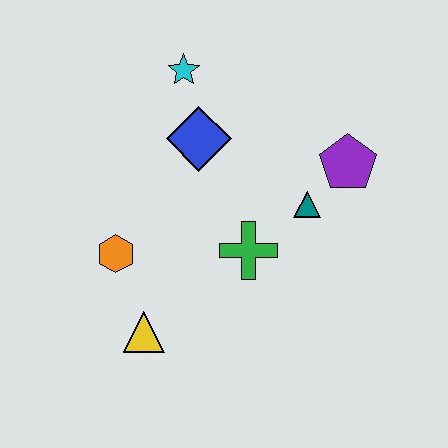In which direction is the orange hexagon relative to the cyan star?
The orange hexagon is below the cyan star.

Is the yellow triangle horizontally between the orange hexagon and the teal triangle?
Yes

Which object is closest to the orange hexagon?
The yellow triangle is closest to the orange hexagon.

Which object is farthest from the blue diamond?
The yellow triangle is farthest from the blue diamond.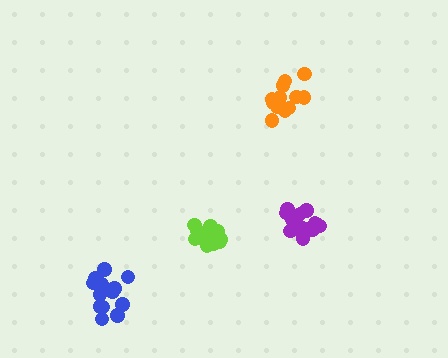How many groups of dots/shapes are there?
There are 4 groups.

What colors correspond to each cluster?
The clusters are colored: purple, lime, orange, blue.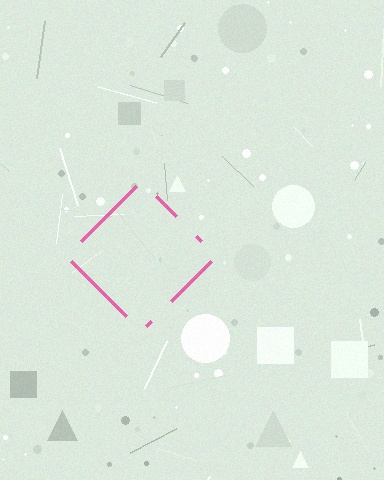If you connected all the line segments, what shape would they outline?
They would outline a diamond.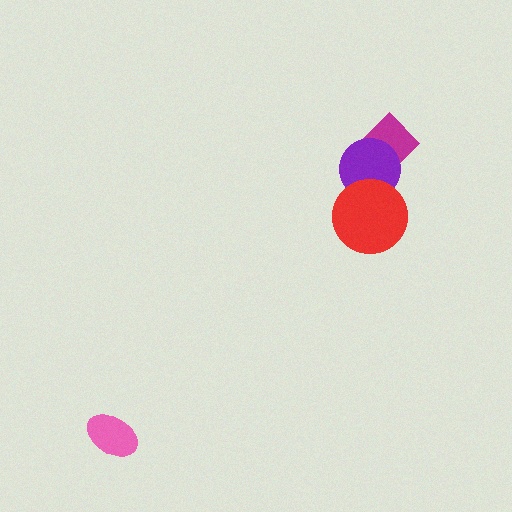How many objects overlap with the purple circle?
2 objects overlap with the purple circle.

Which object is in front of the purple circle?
The red circle is in front of the purple circle.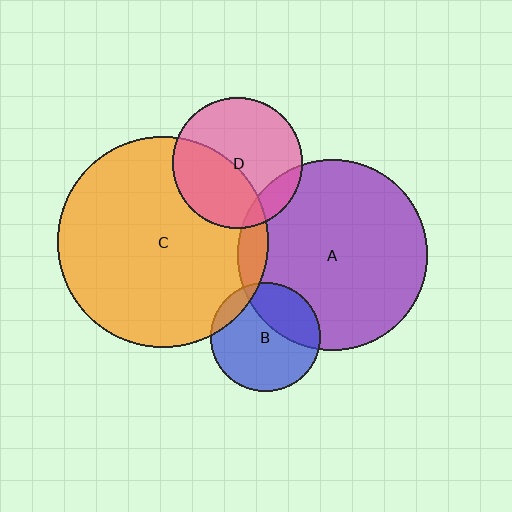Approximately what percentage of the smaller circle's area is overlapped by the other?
Approximately 10%.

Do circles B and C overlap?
Yes.